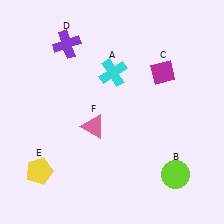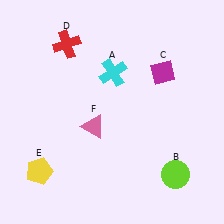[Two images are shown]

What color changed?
The cross (D) changed from purple in Image 1 to red in Image 2.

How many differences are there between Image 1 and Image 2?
There is 1 difference between the two images.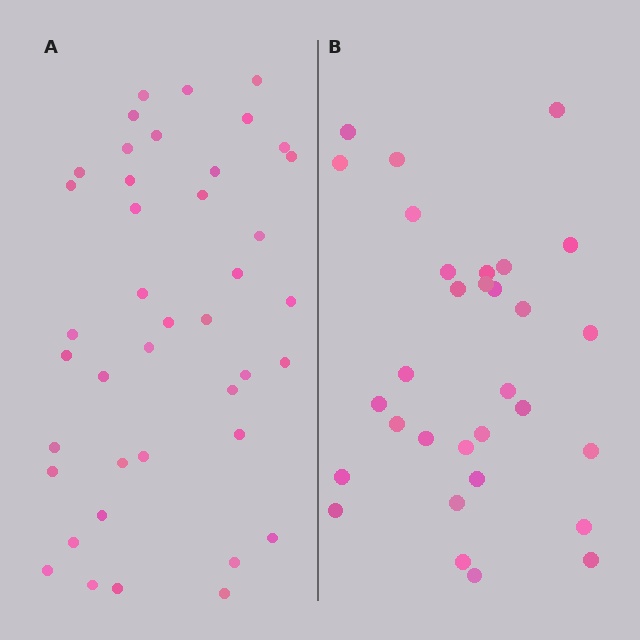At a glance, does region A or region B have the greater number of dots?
Region A (the left region) has more dots.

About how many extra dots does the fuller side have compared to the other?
Region A has roughly 10 or so more dots than region B.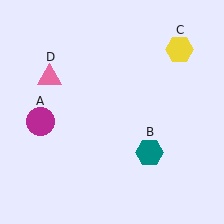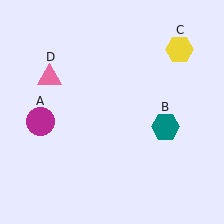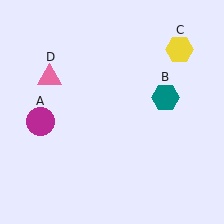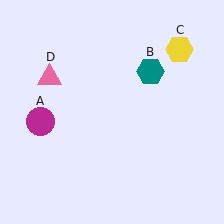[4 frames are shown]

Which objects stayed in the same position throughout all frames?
Magenta circle (object A) and yellow hexagon (object C) and pink triangle (object D) remained stationary.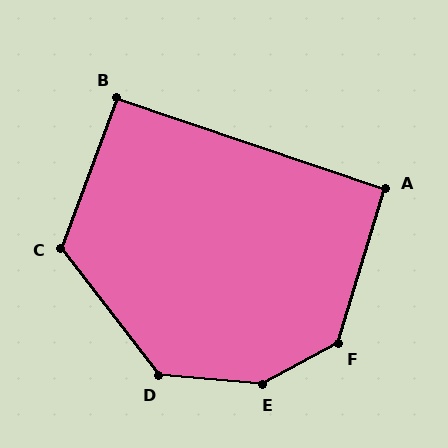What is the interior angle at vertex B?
Approximately 92 degrees (approximately right).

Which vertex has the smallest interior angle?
A, at approximately 92 degrees.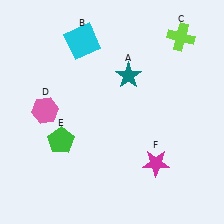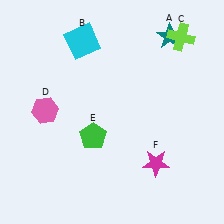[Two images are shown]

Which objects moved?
The objects that moved are: the teal star (A), the green pentagon (E).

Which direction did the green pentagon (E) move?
The green pentagon (E) moved right.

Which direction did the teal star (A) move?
The teal star (A) moved right.